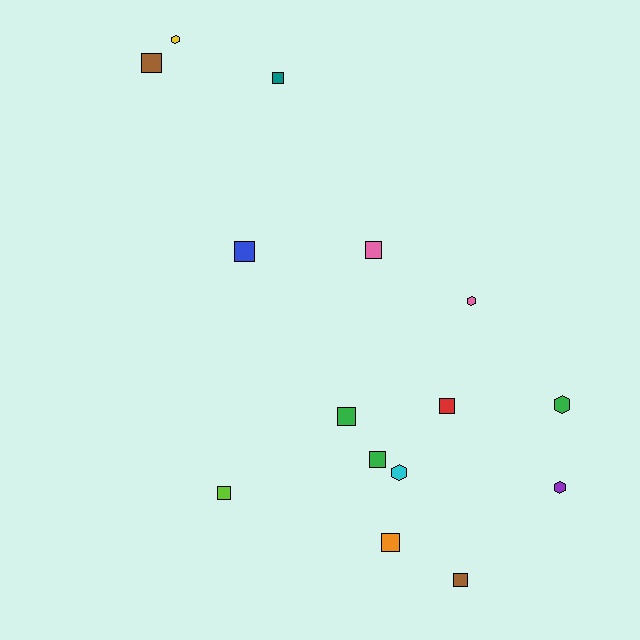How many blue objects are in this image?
There is 1 blue object.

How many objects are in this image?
There are 15 objects.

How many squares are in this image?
There are 10 squares.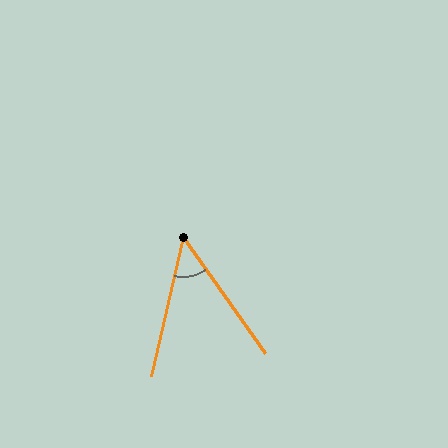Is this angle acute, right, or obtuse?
It is acute.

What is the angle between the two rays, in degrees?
Approximately 48 degrees.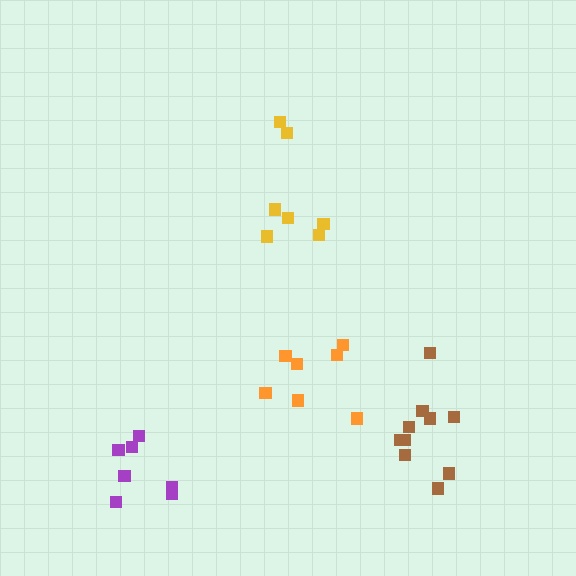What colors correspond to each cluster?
The clusters are colored: orange, yellow, purple, brown.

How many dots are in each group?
Group 1: 7 dots, Group 2: 7 dots, Group 3: 7 dots, Group 4: 10 dots (31 total).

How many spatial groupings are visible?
There are 4 spatial groupings.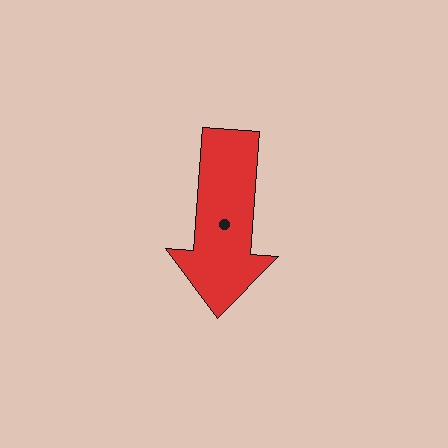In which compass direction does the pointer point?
South.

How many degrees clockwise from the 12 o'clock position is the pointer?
Approximately 184 degrees.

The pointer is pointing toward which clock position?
Roughly 6 o'clock.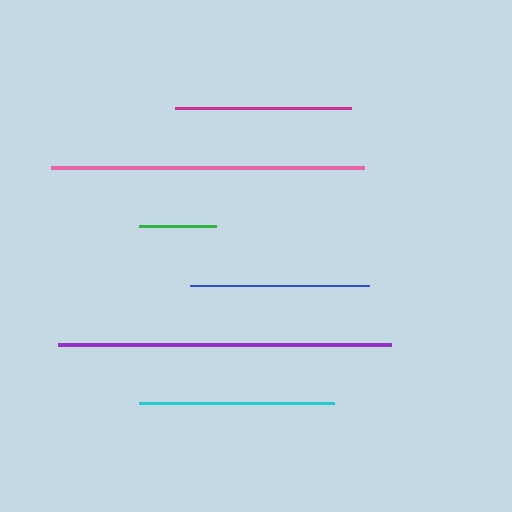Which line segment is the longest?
The purple line is the longest at approximately 333 pixels.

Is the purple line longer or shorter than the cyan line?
The purple line is longer than the cyan line.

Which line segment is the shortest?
The green line is the shortest at approximately 77 pixels.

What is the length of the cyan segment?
The cyan segment is approximately 195 pixels long.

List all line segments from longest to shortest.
From longest to shortest: purple, pink, cyan, blue, magenta, green.